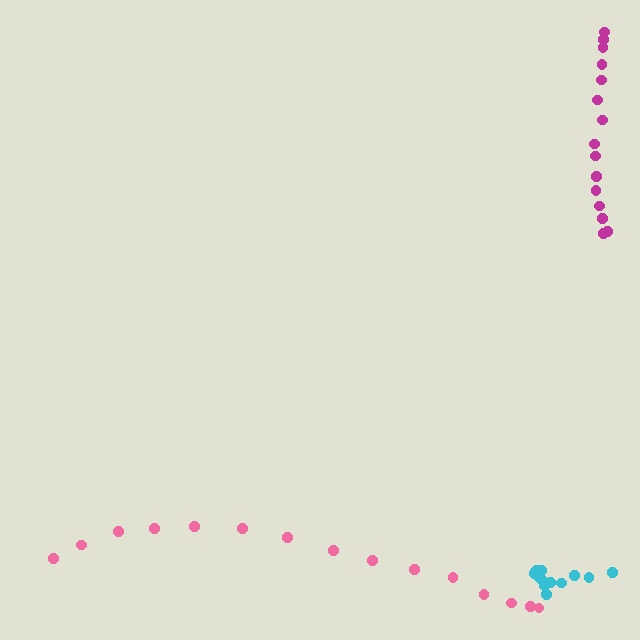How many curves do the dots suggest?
There are 3 distinct paths.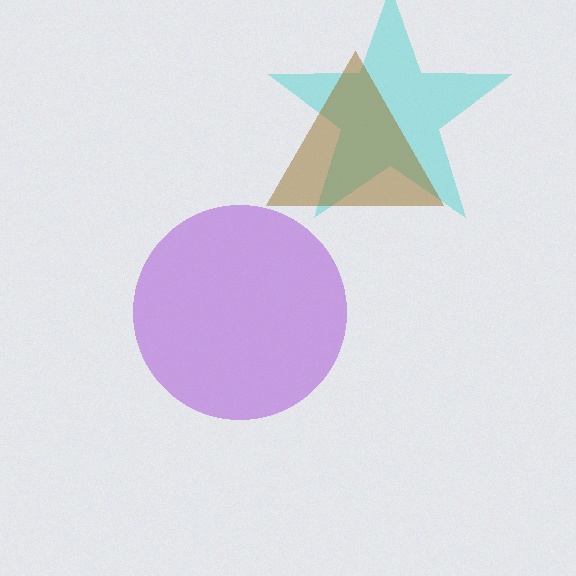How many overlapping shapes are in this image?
There are 3 overlapping shapes in the image.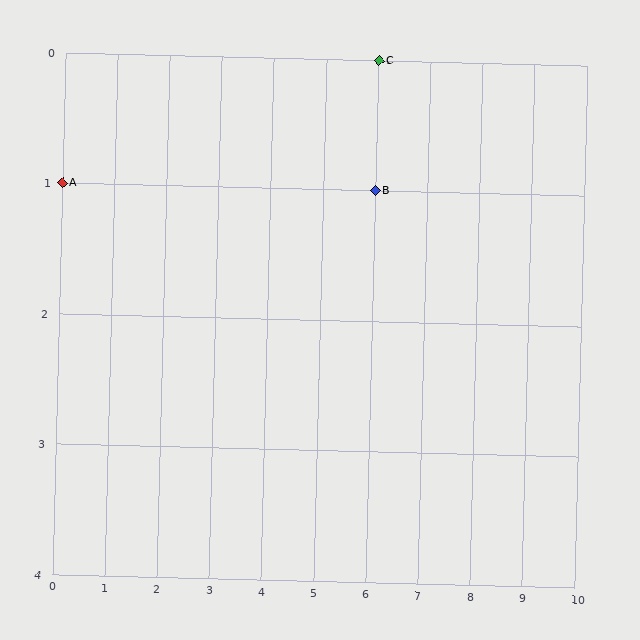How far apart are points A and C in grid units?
Points A and C are 6 columns and 1 row apart (about 6.1 grid units diagonally).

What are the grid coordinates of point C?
Point C is at grid coordinates (6, 0).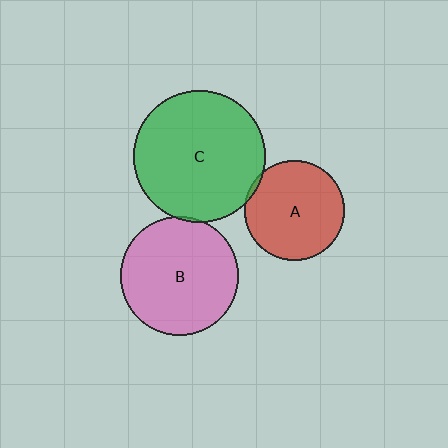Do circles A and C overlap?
Yes.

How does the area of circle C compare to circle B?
Approximately 1.2 times.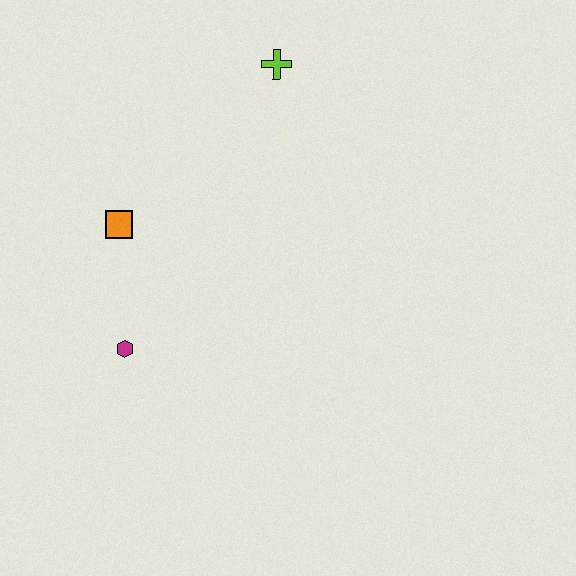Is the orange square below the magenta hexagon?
No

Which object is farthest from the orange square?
The lime cross is farthest from the orange square.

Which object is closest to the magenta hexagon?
The orange square is closest to the magenta hexagon.